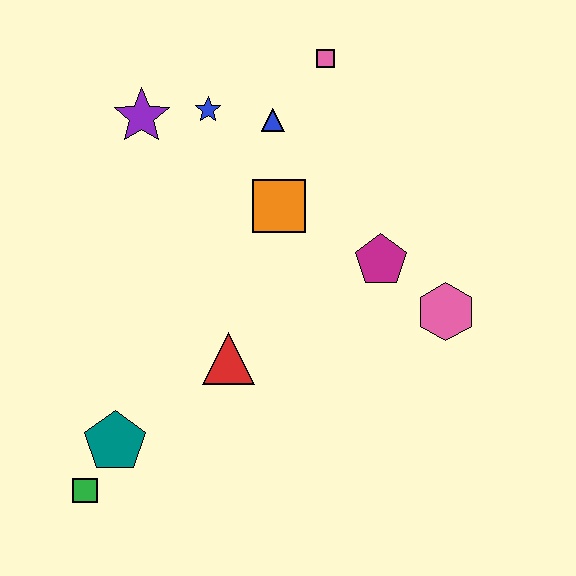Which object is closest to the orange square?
The blue triangle is closest to the orange square.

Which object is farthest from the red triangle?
The pink square is farthest from the red triangle.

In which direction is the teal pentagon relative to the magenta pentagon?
The teal pentagon is to the left of the magenta pentagon.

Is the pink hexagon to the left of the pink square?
No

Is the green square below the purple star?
Yes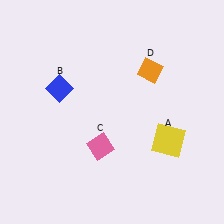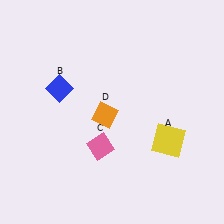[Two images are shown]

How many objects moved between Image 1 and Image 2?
1 object moved between the two images.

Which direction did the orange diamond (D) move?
The orange diamond (D) moved left.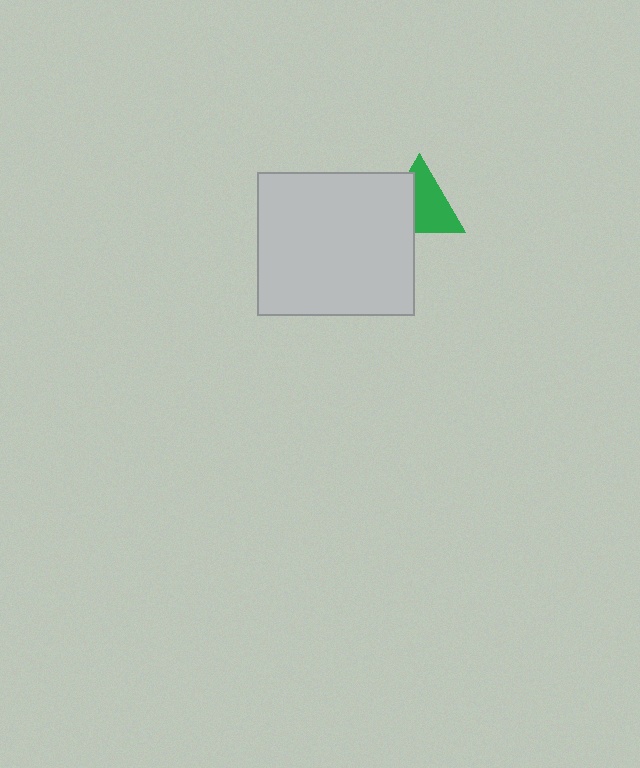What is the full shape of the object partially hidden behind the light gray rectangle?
The partially hidden object is a green triangle.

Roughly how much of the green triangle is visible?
About half of it is visible (roughly 59%).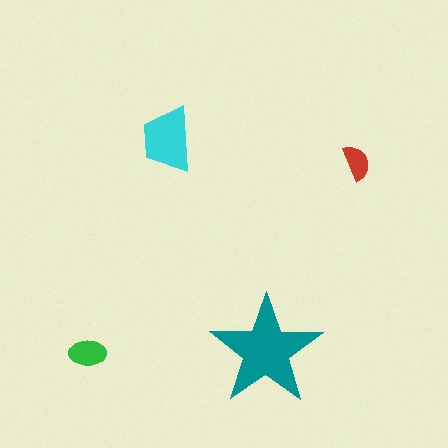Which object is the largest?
The teal star.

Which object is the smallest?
The red semicircle.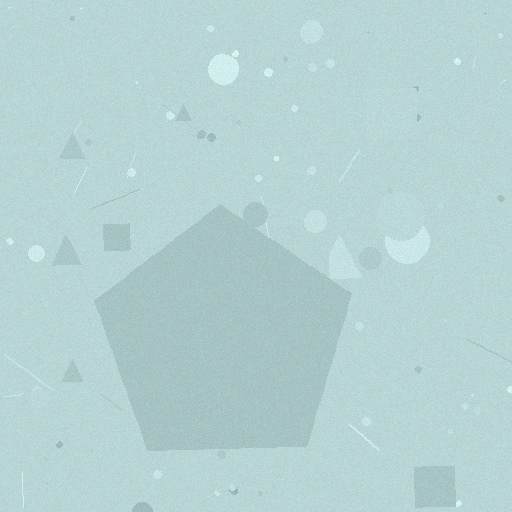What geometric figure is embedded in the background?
A pentagon is embedded in the background.